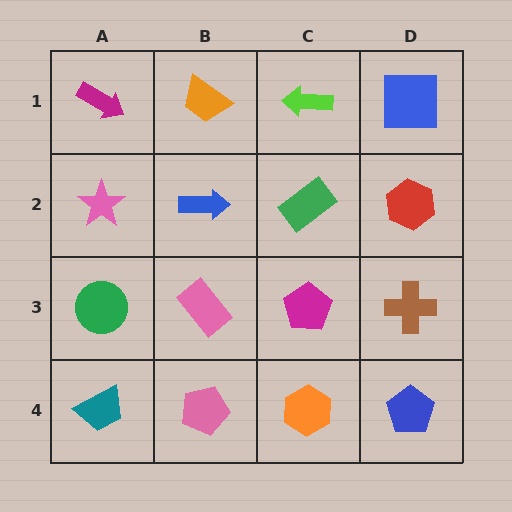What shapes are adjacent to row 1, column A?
A pink star (row 2, column A), an orange trapezoid (row 1, column B).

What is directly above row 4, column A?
A green circle.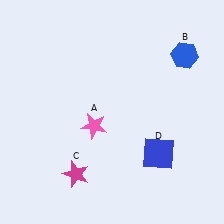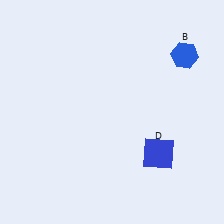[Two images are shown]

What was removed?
The pink star (A), the magenta star (C) were removed in Image 2.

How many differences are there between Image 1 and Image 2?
There are 2 differences between the two images.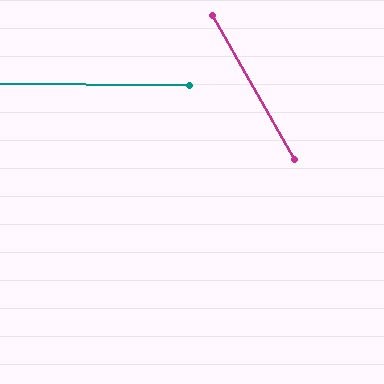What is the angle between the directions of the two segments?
Approximately 60 degrees.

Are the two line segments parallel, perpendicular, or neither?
Neither parallel nor perpendicular — they differ by about 60°.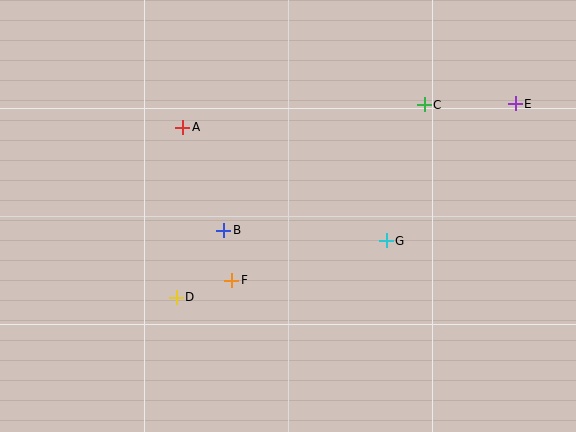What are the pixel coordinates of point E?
Point E is at (515, 104).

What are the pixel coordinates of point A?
Point A is at (183, 127).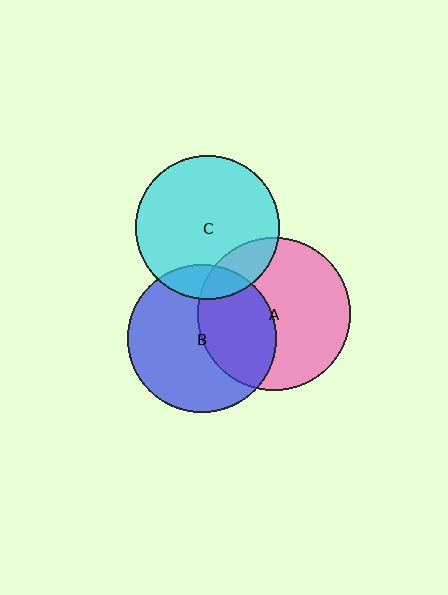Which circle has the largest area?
Circle A (pink).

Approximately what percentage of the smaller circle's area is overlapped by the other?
Approximately 15%.